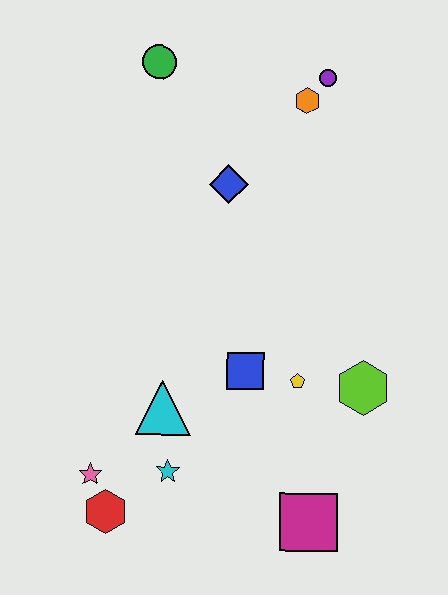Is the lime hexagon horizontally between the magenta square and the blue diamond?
No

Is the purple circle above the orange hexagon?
Yes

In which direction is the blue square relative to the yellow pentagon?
The blue square is to the left of the yellow pentagon.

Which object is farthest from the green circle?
The magenta square is farthest from the green circle.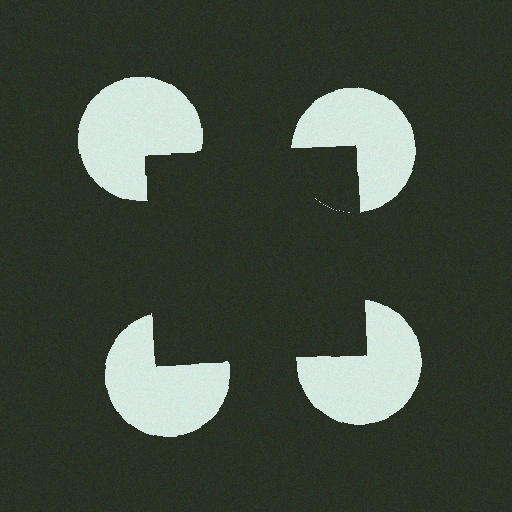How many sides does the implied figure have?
4 sides.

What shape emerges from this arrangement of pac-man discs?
An illusory square — its edges are inferred from the aligned wedge cuts in the pac-man discs, not physically drawn.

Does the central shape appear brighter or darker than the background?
It typically appears slightly darker than the background, even though no actual brightness change is drawn.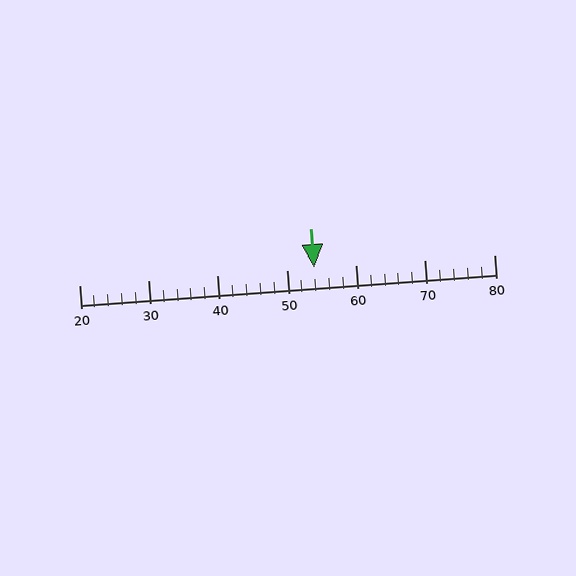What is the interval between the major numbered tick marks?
The major tick marks are spaced 10 units apart.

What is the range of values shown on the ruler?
The ruler shows values from 20 to 80.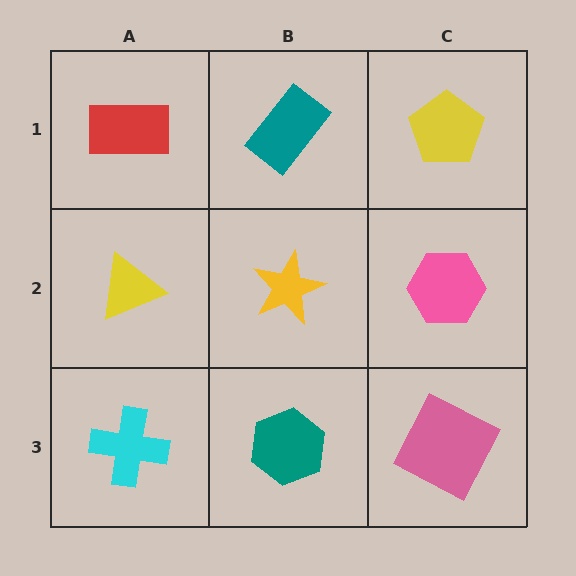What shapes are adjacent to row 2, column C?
A yellow pentagon (row 1, column C), a pink square (row 3, column C), a yellow star (row 2, column B).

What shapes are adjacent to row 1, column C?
A pink hexagon (row 2, column C), a teal rectangle (row 1, column B).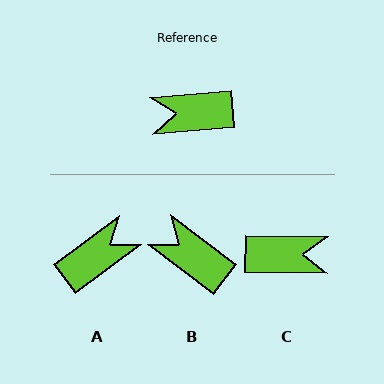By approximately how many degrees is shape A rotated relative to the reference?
Approximately 148 degrees clockwise.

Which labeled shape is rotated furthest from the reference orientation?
C, about 174 degrees away.